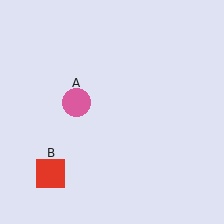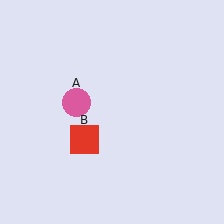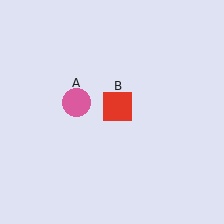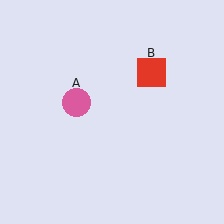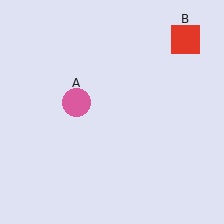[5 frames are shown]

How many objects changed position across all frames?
1 object changed position: red square (object B).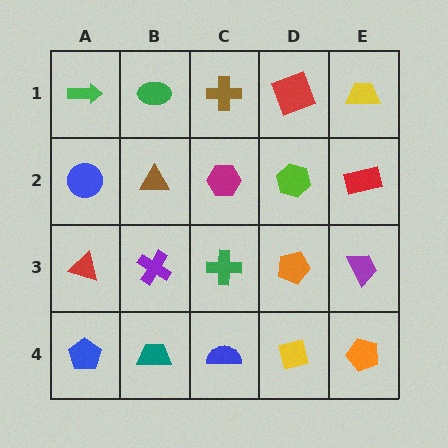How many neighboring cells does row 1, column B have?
3.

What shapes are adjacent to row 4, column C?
A green cross (row 3, column C), a teal trapezoid (row 4, column B), a yellow square (row 4, column D).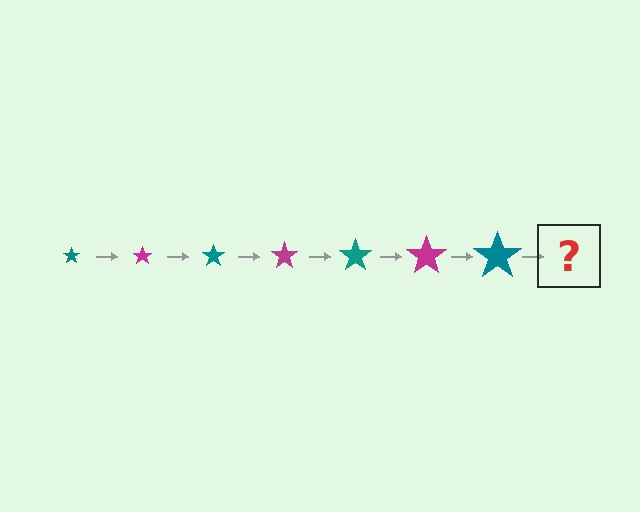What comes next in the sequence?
The next element should be a magenta star, larger than the previous one.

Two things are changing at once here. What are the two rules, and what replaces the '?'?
The two rules are that the star grows larger each step and the color cycles through teal and magenta. The '?' should be a magenta star, larger than the previous one.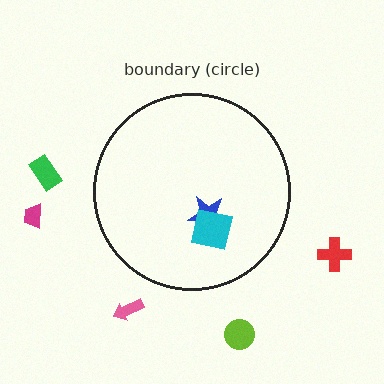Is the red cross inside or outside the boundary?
Outside.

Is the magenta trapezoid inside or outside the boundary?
Outside.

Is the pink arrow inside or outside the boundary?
Outside.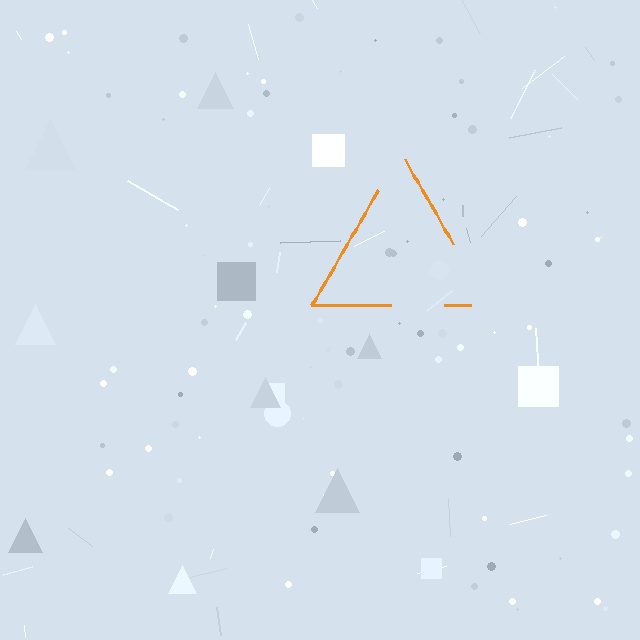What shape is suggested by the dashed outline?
The dashed outline suggests a triangle.